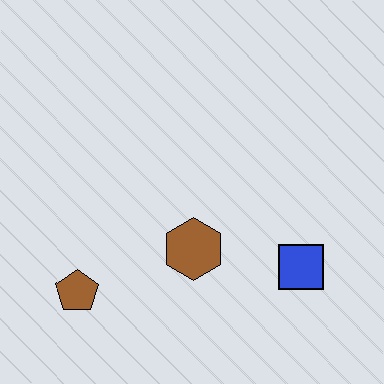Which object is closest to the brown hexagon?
The blue square is closest to the brown hexagon.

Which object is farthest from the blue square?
The brown pentagon is farthest from the blue square.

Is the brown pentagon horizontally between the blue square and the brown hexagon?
No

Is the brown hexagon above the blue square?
Yes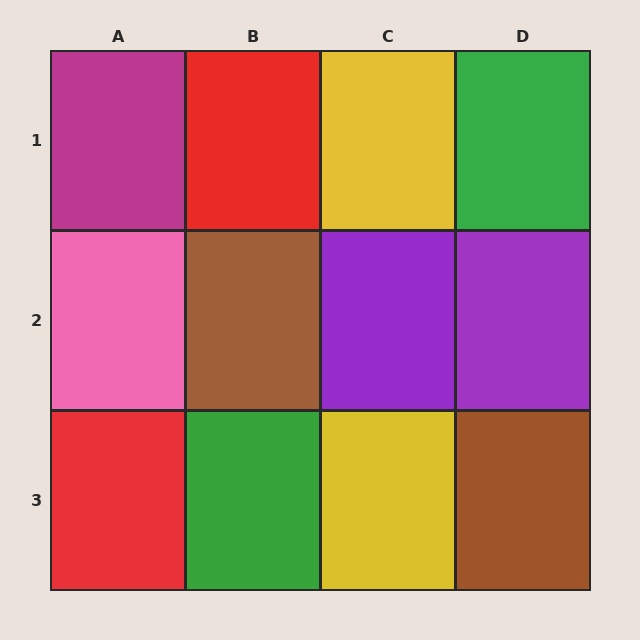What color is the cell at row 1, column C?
Yellow.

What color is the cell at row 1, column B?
Red.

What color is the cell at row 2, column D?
Purple.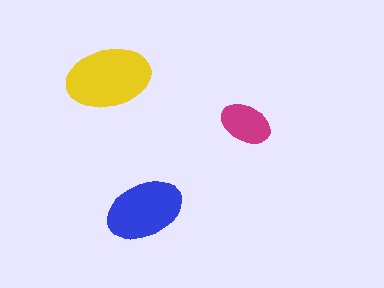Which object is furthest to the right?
The magenta ellipse is rightmost.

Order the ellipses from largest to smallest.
the yellow one, the blue one, the magenta one.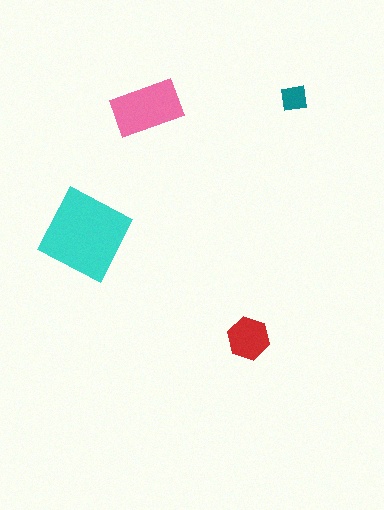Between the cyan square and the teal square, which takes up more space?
The cyan square.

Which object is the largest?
The cyan square.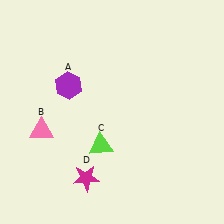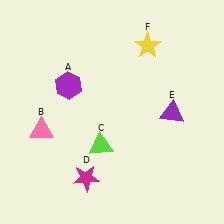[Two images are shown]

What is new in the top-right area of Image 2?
A yellow star (F) was added in the top-right area of Image 2.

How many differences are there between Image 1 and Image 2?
There are 2 differences between the two images.